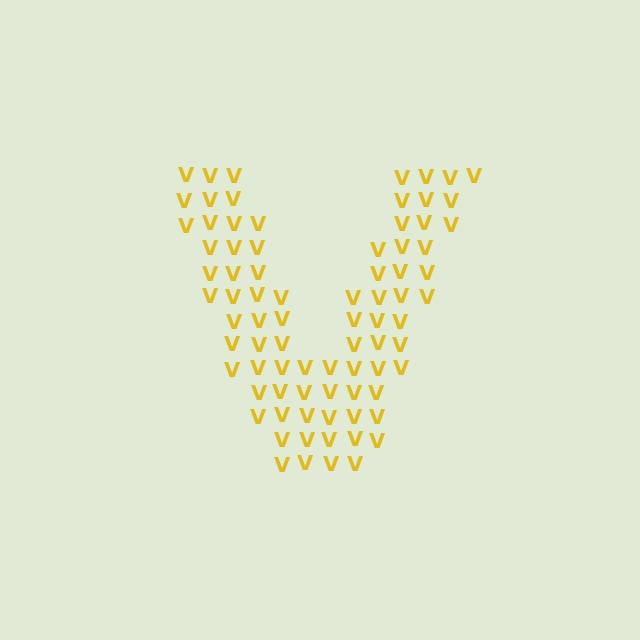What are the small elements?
The small elements are letter V's.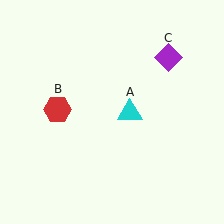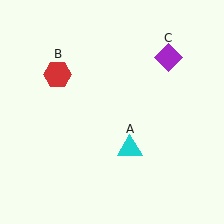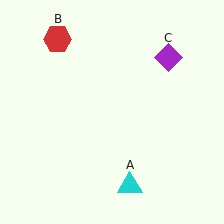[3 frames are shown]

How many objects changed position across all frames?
2 objects changed position: cyan triangle (object A), red hexagon (object B).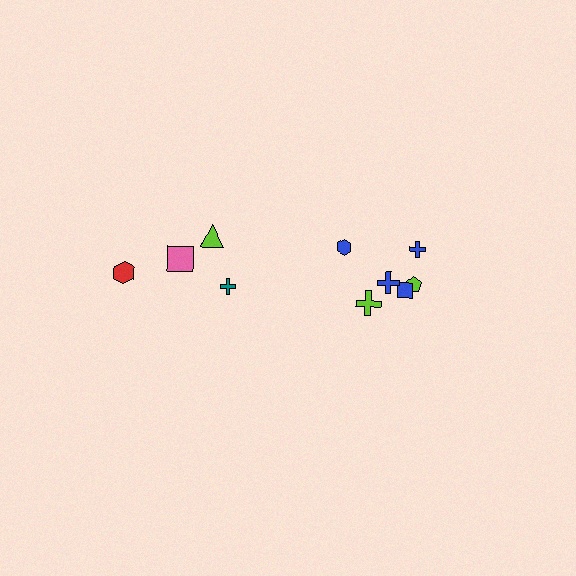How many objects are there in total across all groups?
There are 10 objects.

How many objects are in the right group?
There are 6 objects.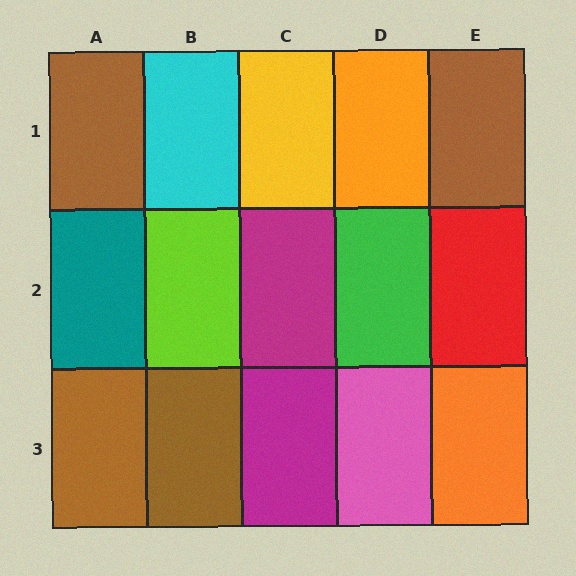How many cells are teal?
1 cell is teal.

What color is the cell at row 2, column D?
Green.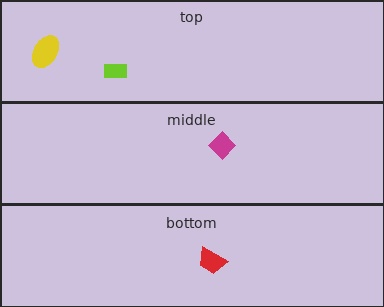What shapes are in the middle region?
The magenta diamond.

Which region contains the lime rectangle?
The top region.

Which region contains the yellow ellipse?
The top region.